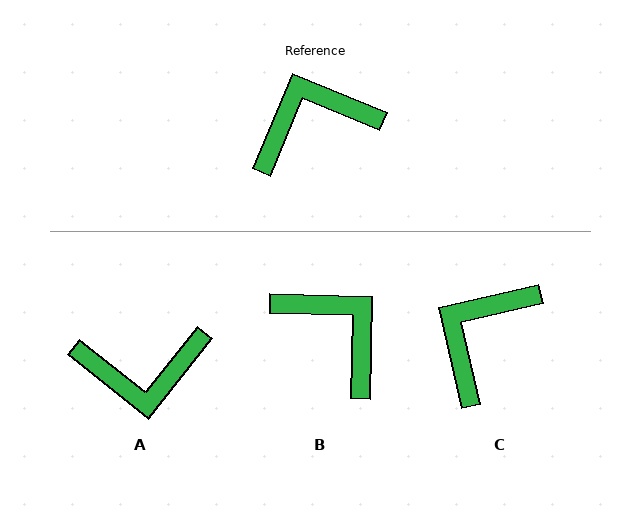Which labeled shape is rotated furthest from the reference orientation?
A, about 164 degrees away.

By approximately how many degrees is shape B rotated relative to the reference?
Approximately 69 degrees clockwise.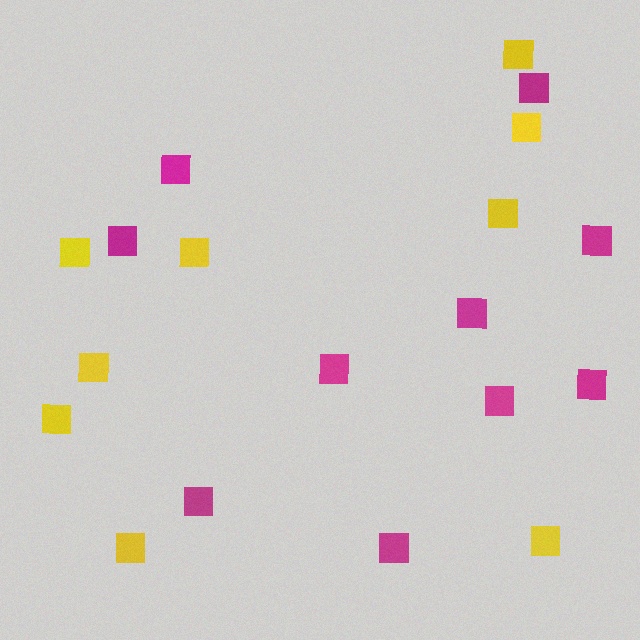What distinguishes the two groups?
There are 2 groups: one group of yellow squares (9) and one group of magenta squares (10).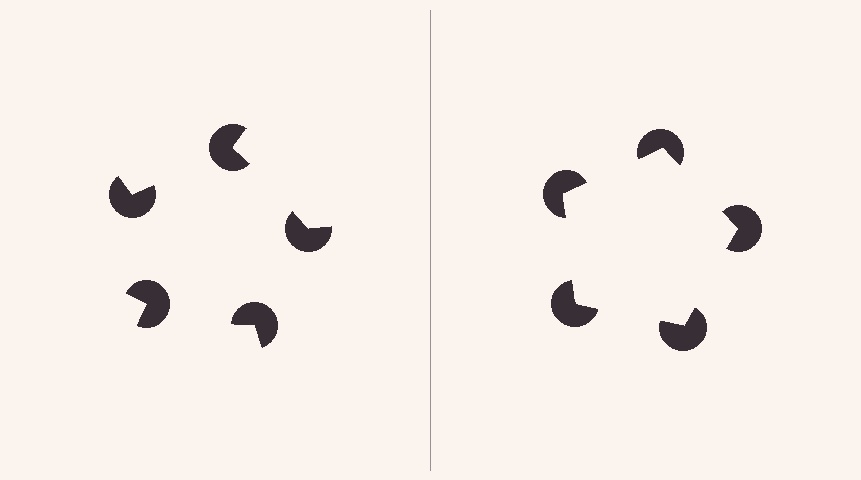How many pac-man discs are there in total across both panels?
10 — 5 on each side.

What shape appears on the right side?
An illusory pentagon.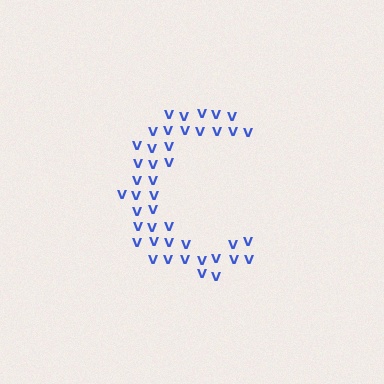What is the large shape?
The large shape is the letter C.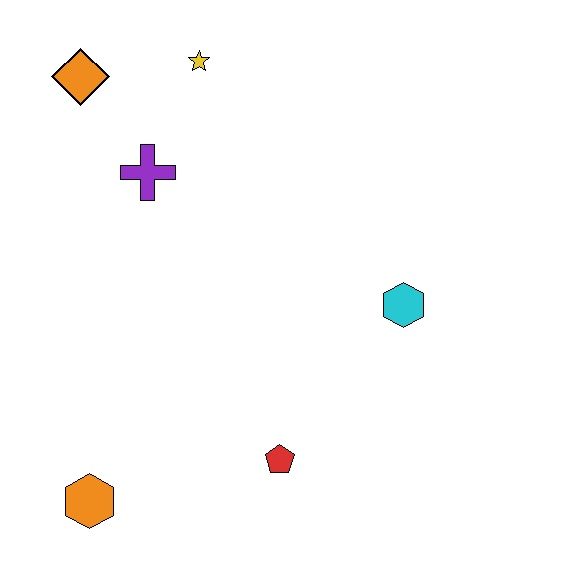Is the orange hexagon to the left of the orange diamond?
No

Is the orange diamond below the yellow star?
Yes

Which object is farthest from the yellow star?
The orange hexagon is farthest from the yellow star.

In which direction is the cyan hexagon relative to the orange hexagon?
The cyan hexagon is to the right of the orange hexagon.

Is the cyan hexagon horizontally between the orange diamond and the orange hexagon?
No